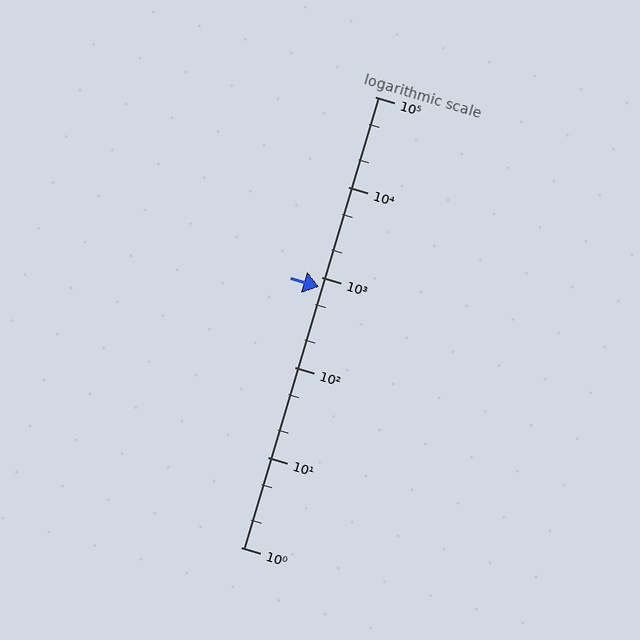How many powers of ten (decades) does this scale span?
The scale spans 5 decades, from 1 to 100000.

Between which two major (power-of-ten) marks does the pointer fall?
The pointer is between 100 and 1000.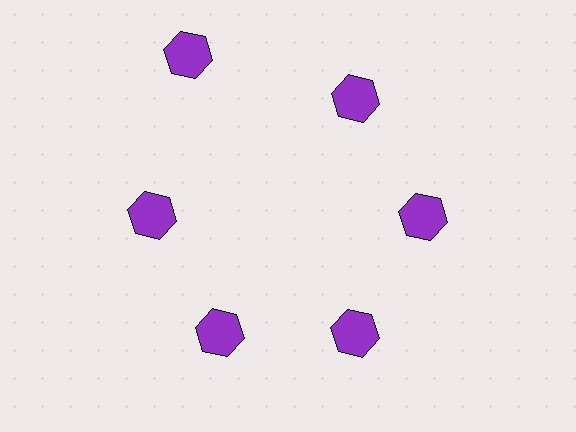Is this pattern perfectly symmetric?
No. The 6 purple hexagons are arranged in a ring, but one element near the 11 o'clock position is pushed outward from the center, breaking the 6-fold rotational symmetry.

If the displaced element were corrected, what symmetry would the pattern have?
It would have 6-fold rotational symmetry — the pattern would map onto itself every 60 degrees.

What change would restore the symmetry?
The symmetry would be restored by moving it inward, back onto the ring so that all 6 hexagons sit at equal angles and equal distance from the center.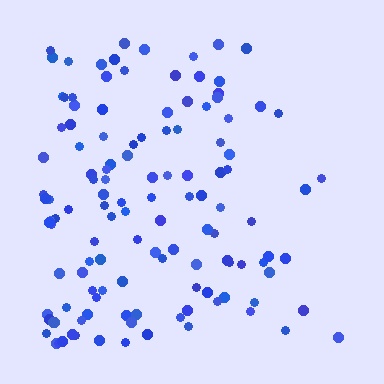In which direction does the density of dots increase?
From right to left, with the left side densest.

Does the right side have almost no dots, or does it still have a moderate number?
Still a moderate number, just noticeably fewer than the left.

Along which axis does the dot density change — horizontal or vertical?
Horizontal.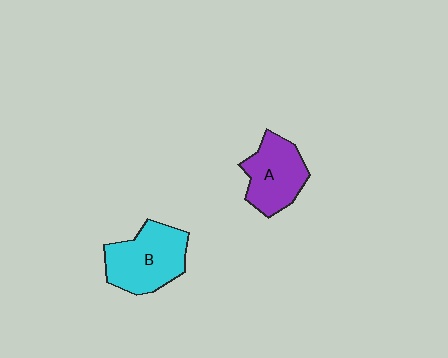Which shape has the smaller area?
Shape A (purple).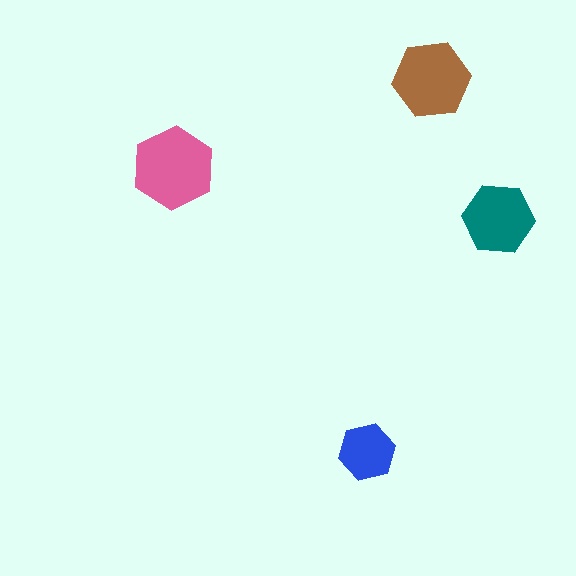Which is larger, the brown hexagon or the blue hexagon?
The brown one.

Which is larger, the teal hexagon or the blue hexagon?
The teal one.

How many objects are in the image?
There are 4 objects in the image.